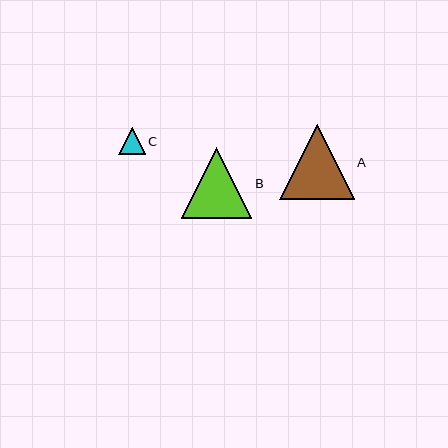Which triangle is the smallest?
Triangle C is the smallest with a size of approximately 27 pixels.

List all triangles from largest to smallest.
From largest to smallest: A, B, C.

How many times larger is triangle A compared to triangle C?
Triangle A is approximately 2.8 times the size of triangle C.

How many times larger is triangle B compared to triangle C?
Triangle B is approximately 2.6 times the size of triangle C.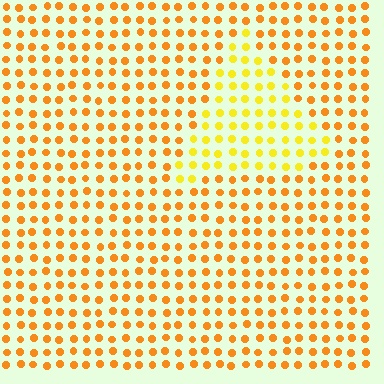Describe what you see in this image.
The image is filled with small orange elements in a uniform arrangement. A triangle-shaped region is visible where the elements are tinted to a slightly different hue, forming a subtle color boundary.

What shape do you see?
I see a triangle.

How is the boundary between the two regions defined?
The boundary is defined purely by a slight shift in hue (about 26 degrees). Spacing, size, and orientation are identical on both sides.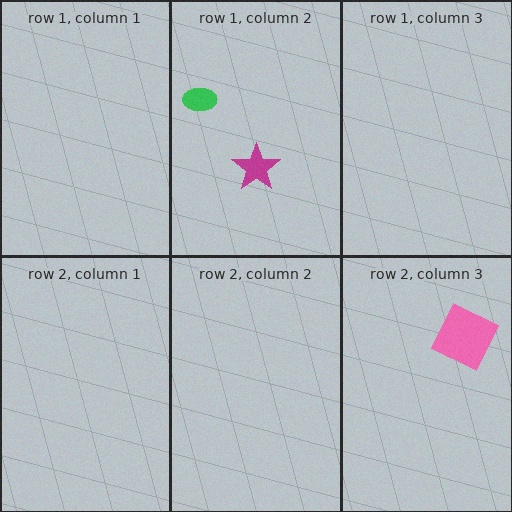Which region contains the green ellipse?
The row 1, column 2 region.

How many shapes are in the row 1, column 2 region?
2.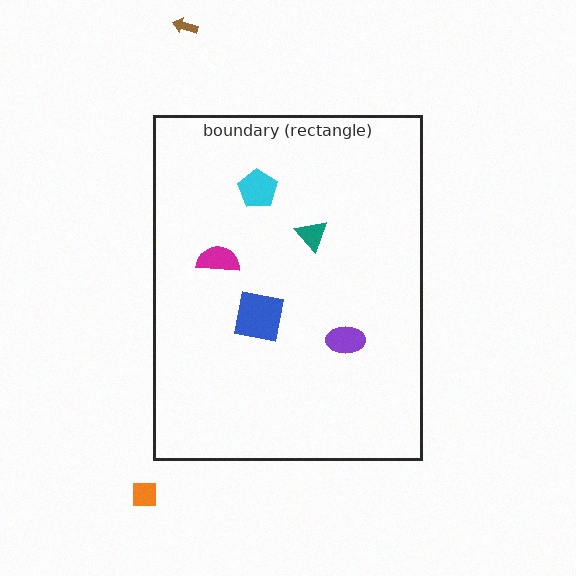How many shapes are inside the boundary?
5 inside, 2 outside.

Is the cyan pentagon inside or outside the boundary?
Inside.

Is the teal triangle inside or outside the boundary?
Inside.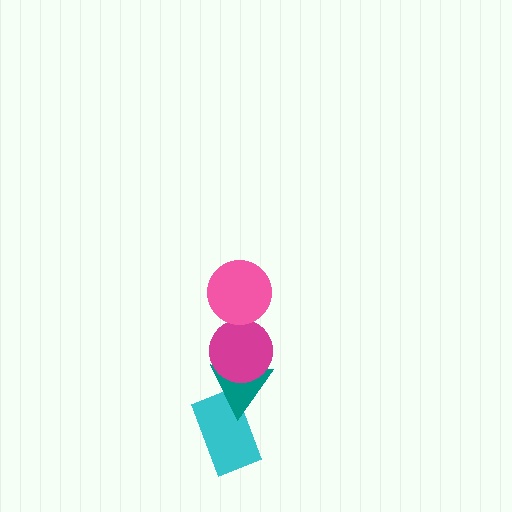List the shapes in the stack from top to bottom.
From top to bottom: the pink circle, the magenta circle, the teal triangle, the cyan rectangle.